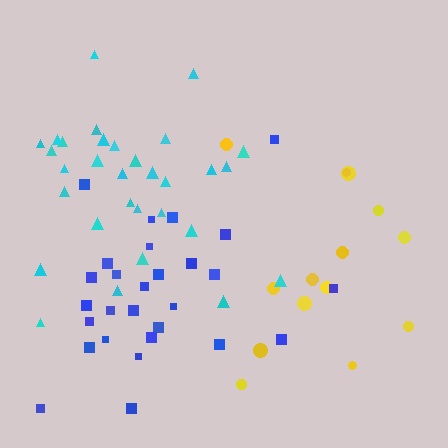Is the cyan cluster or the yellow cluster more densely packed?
Cyan.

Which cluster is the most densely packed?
Cyan.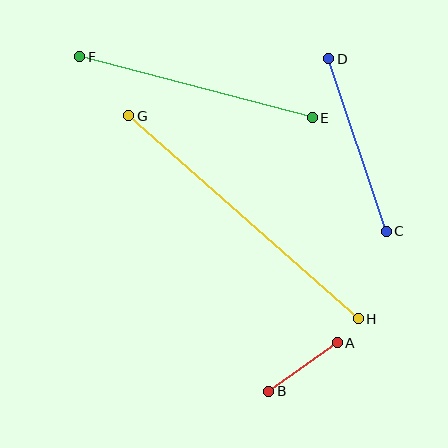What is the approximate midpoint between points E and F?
The midpoint is at approximately (196, 87) pixels.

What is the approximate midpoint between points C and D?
The midpoint is at approximately (357, 145) pixels.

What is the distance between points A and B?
The distance is approximately 84 pixels.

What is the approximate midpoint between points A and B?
The midpoint is at approximately (303, 367) pixels.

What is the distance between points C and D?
The distance is approximately 182 pixels.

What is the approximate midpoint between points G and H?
The midpoint is at approximately (243, 217) pixels.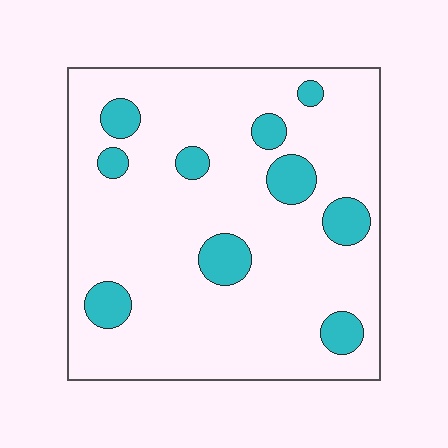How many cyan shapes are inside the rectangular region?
10.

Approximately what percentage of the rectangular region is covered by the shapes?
Approximately 15%.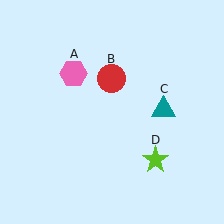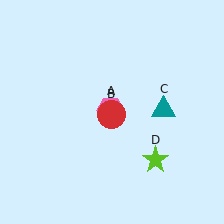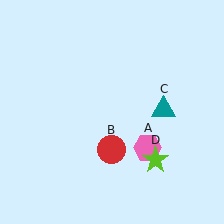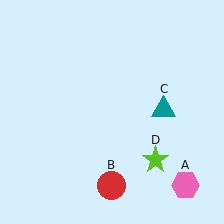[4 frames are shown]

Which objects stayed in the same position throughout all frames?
Teal triangle (object C) and lime star (object D) remained stationary.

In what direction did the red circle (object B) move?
The red circle (object B) moved down.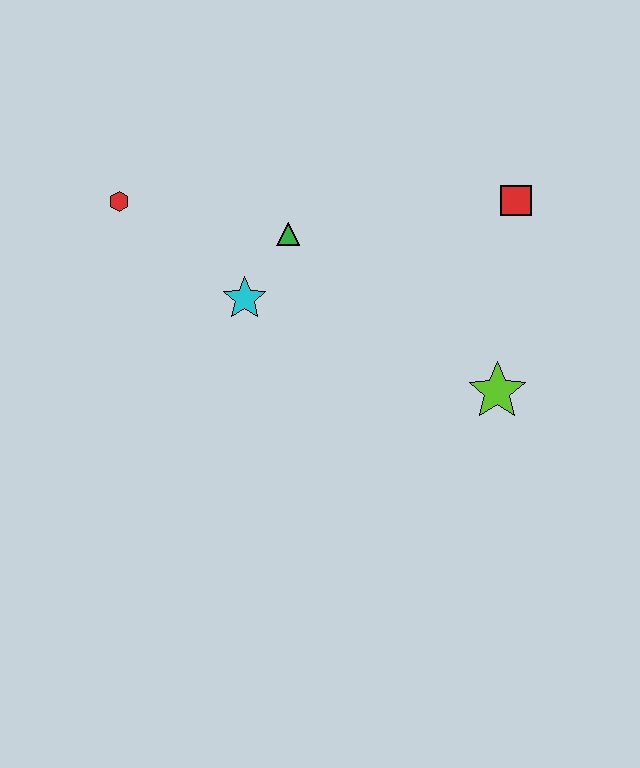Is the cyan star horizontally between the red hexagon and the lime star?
Yes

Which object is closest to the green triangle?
The cyan star is closest to the green triangle.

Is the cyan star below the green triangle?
Yes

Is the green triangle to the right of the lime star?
No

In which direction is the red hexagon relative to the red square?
The red hexagon is to the left of the red square.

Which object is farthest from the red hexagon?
The lime star is farthest from the red hexagon.